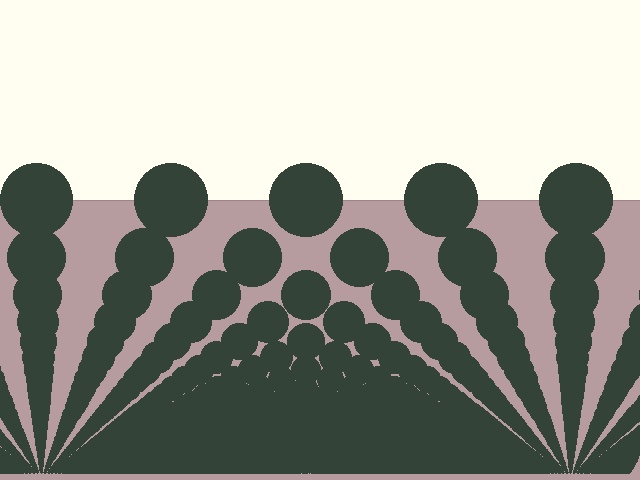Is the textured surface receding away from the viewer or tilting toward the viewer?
The surface appears to tilt toward the viewer. Texture elements get larger and sparser toward the top.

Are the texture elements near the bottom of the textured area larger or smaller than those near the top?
Smaller. The gradient is inverted — elements near the bottom are smaller and denser.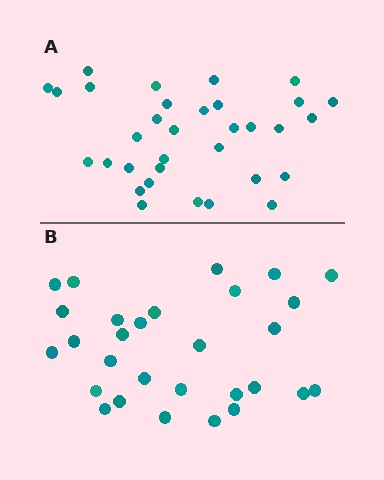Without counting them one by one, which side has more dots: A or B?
Region A (the top region) has more dots.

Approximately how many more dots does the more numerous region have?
Region A has about 4 more dots than region B.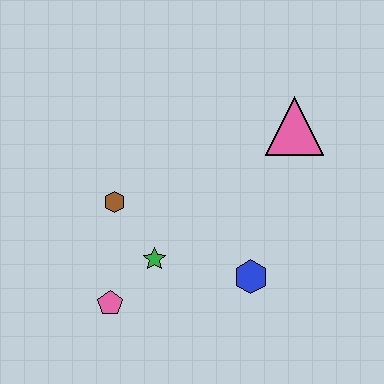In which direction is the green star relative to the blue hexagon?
The green star is to the left of the blue hexagon.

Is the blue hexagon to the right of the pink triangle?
No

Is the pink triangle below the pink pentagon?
No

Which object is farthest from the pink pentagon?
The pink triangle is farthest from the pink pentagon.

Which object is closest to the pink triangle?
The blue hexagon is closest to the pink triangle.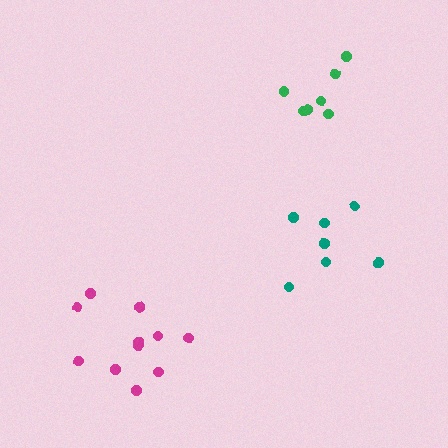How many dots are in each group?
Group 1: 7 dots, Group 2: 11 dots, Group 3: 7 dots (25 total).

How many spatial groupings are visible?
There are 3 spatial groupings.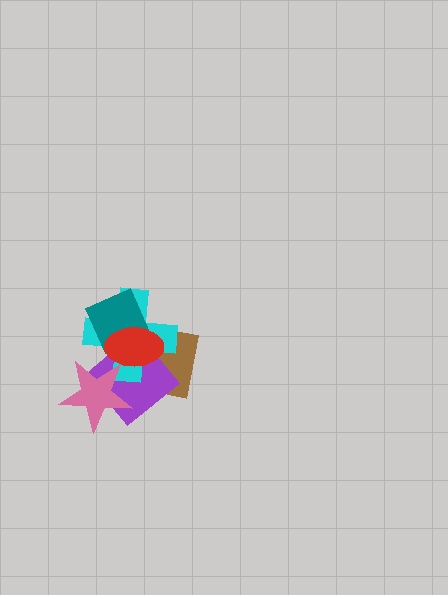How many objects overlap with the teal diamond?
4 objects overlap with the teal diamond.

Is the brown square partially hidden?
Yes, it is partially covered by another shape.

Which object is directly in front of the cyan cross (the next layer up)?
The teal diamond is directly in front of the cyan cross.